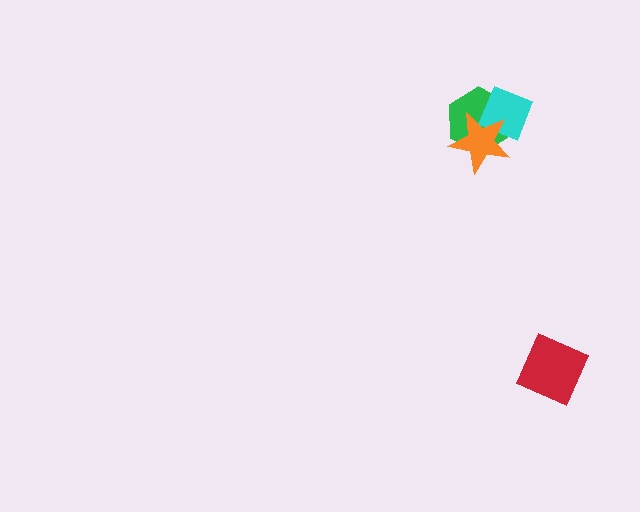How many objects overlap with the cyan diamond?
2 objects overlap with the cyan diamond.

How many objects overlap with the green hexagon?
2 objects overlap with the green hexagon.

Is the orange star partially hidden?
No, no other shape covers it.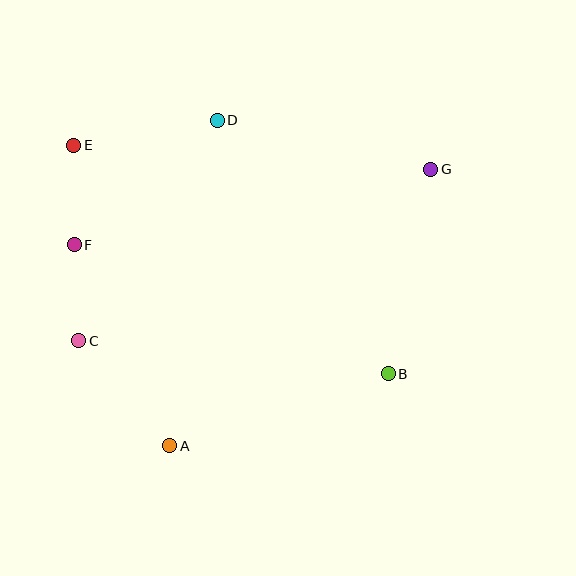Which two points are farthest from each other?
Points C and G are farthest from each other.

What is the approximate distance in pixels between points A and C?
The distance between A and C is approximately 139 pixels.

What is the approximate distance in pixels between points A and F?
The distance between A and F is approximately 222 pixels.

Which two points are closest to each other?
Points C and F are closest to each other.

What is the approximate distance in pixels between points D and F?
The distance between D and F is approximately 190 pixels.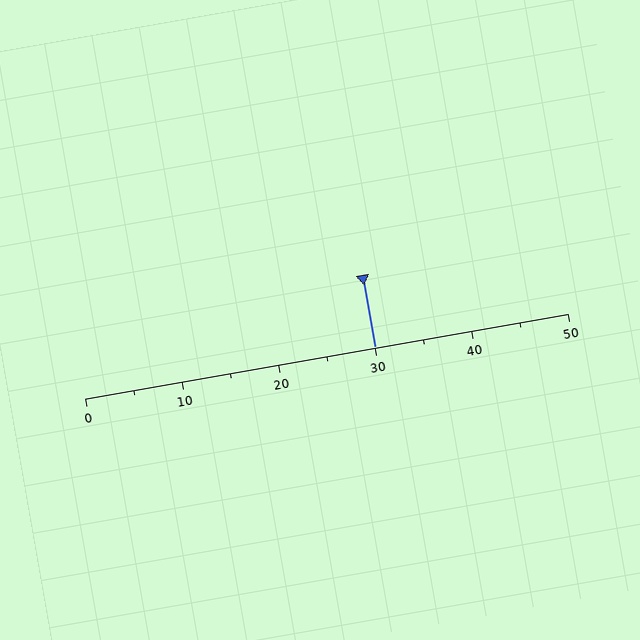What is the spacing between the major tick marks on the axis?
The major ticks are spaced 10 apart.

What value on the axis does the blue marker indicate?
The marker indicates approximately 30.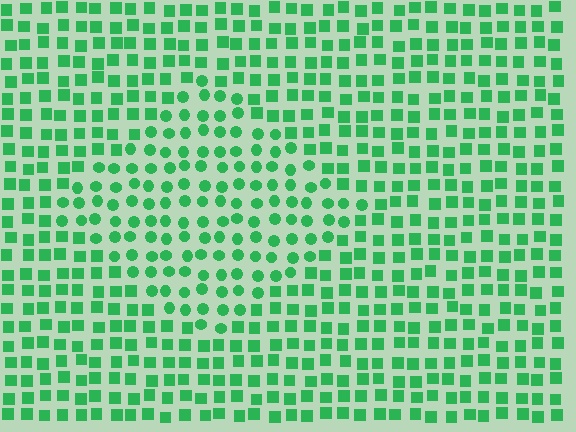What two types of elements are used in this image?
The image uses circles inside the diamond region and squares outside it.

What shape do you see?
I see a diamond.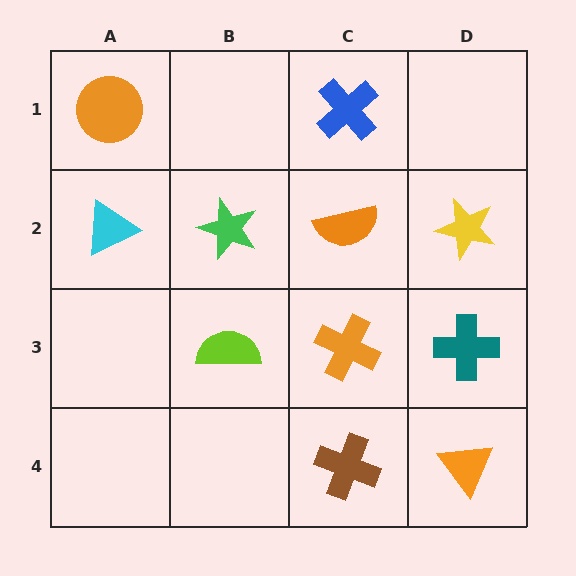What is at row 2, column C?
An orange semicircle.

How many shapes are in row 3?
3 shapes.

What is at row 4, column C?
A brown cross.